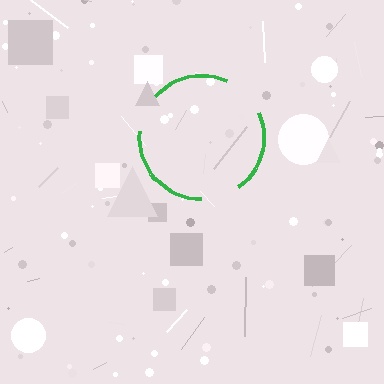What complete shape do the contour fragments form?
The contour fragments form a circle.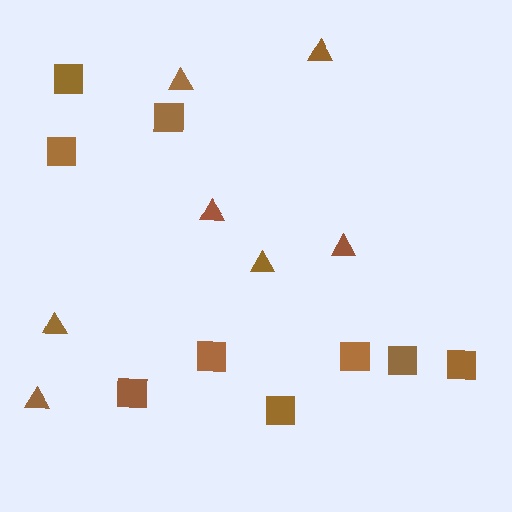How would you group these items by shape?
There are 2 groups: one group of squares (9) and one group of triangles (7).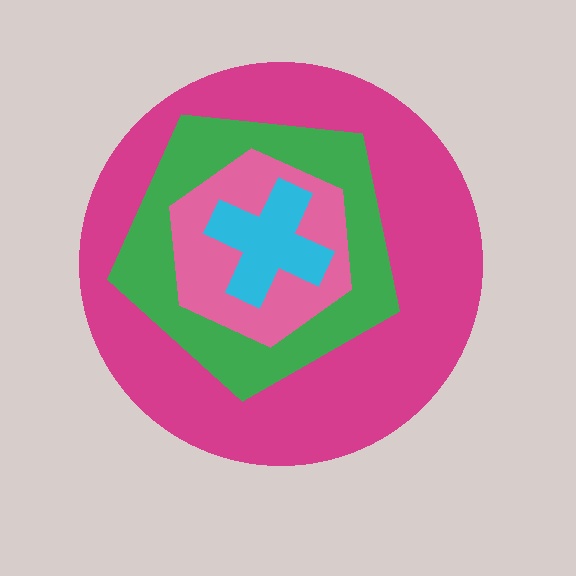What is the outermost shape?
The magenta circle.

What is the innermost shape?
The cyan cross.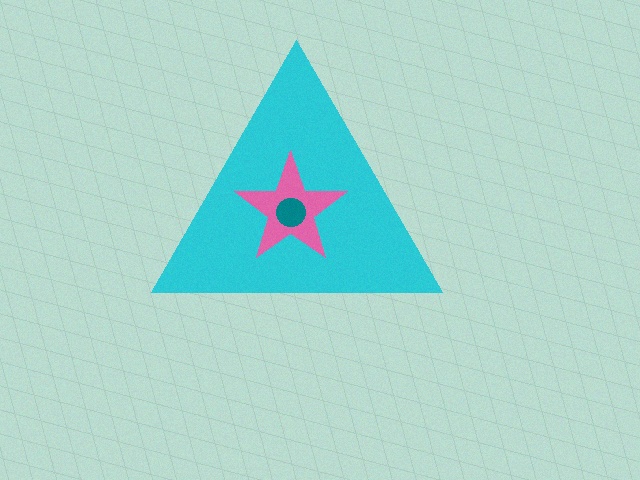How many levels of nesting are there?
3.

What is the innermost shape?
The teal circle.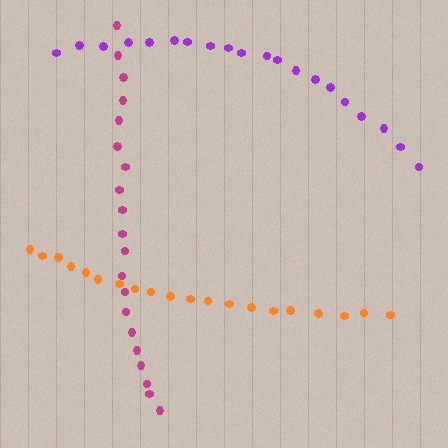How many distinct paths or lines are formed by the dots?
There are 3 distinct paths.